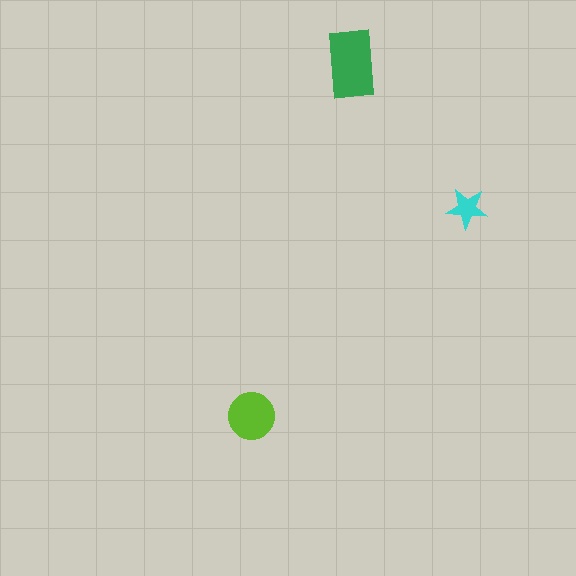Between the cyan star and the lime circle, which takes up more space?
The lime circle.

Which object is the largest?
The green rectangle.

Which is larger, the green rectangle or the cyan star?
The green rectangle.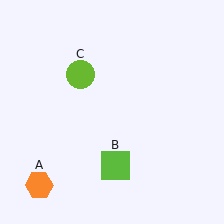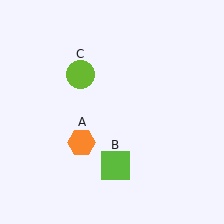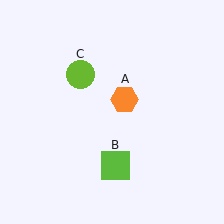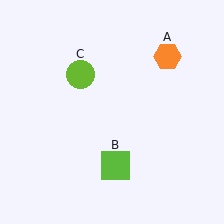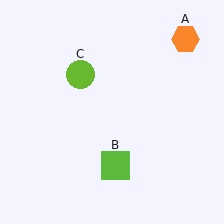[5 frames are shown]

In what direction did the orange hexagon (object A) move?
The orange hexagon (object A) moved up and to the right.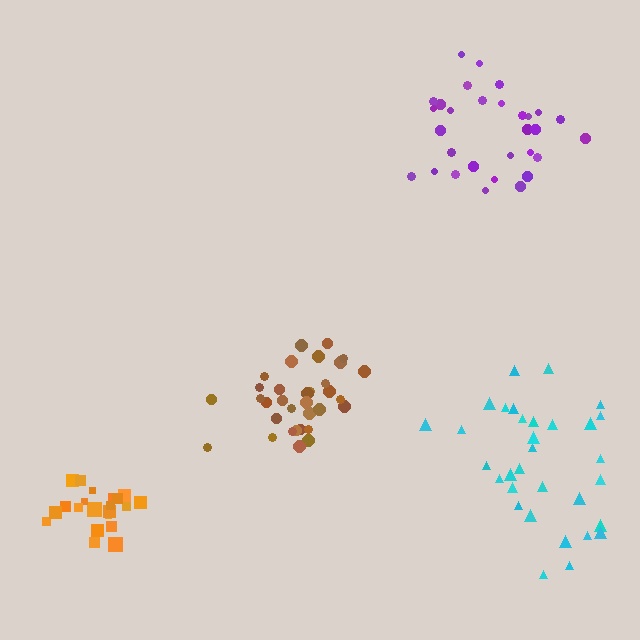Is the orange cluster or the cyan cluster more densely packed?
Orange.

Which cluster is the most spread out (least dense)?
Purple.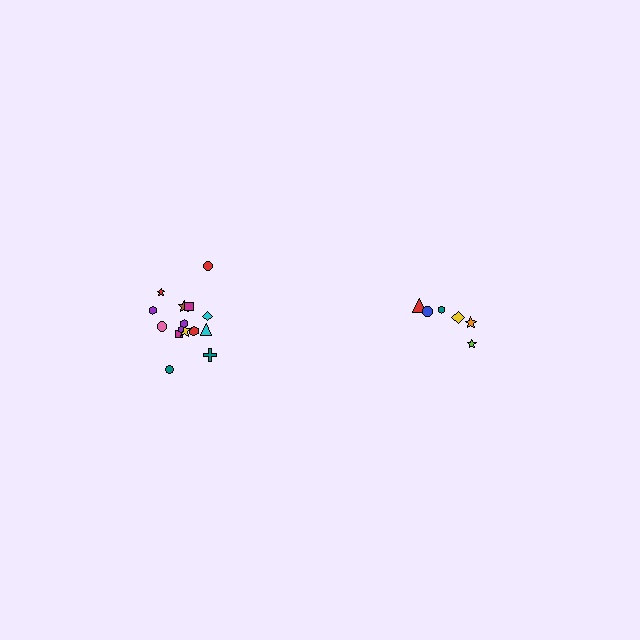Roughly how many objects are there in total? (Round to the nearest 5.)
Roughly 20 objects in total.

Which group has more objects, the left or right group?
The left group.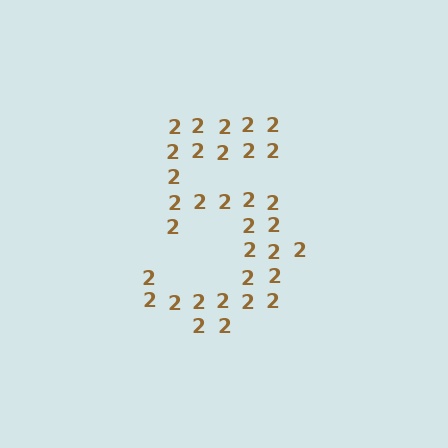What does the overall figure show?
The overall figure shows the digit 5.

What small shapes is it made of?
It is made of small digit 2's.